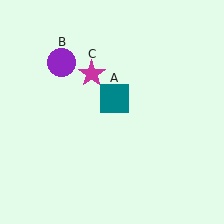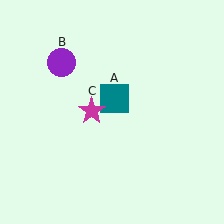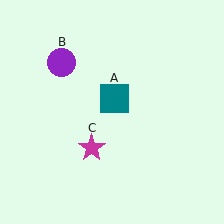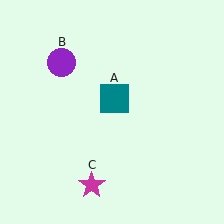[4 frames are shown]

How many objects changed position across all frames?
1 object changed position: magenta star (object C).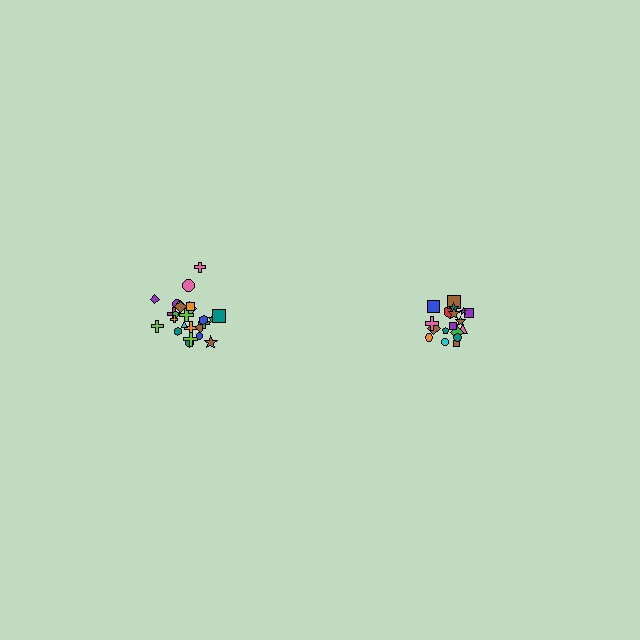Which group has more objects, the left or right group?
The left group.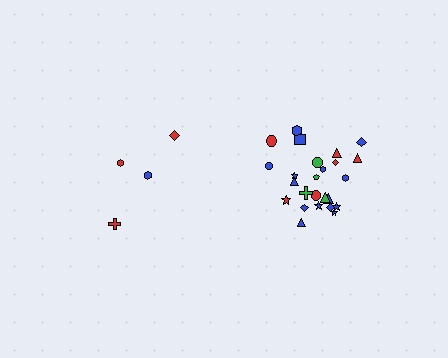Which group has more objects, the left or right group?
The right group.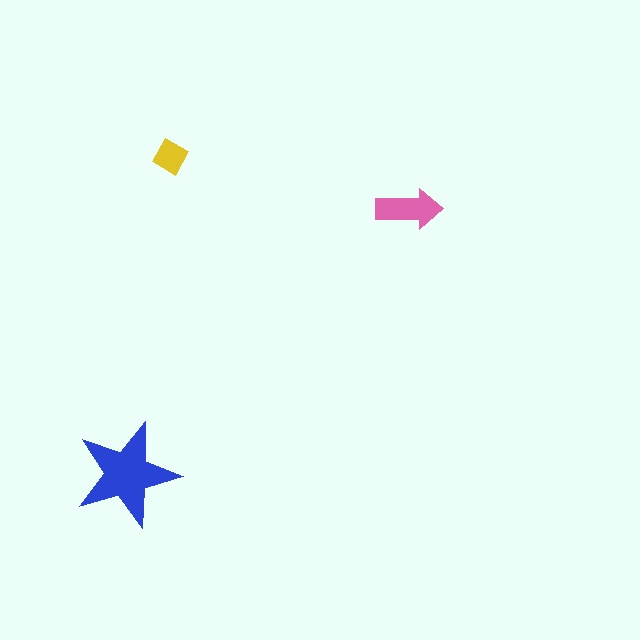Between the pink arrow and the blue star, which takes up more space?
The blue star.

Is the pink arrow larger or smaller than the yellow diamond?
Larger.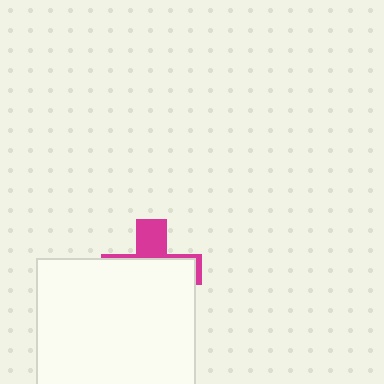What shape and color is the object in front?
The object in front is a white square.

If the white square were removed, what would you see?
You would see the complete magenta cross.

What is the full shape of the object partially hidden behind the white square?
The partially hidden object is a magenta cross.